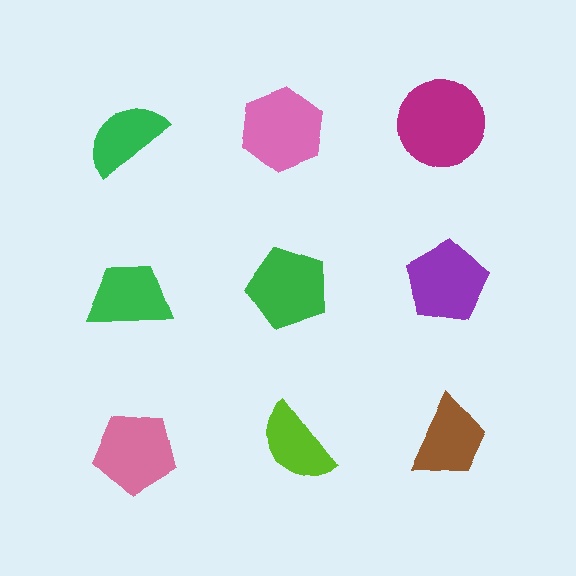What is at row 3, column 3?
A brown trapezoid.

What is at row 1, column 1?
A green semicircle.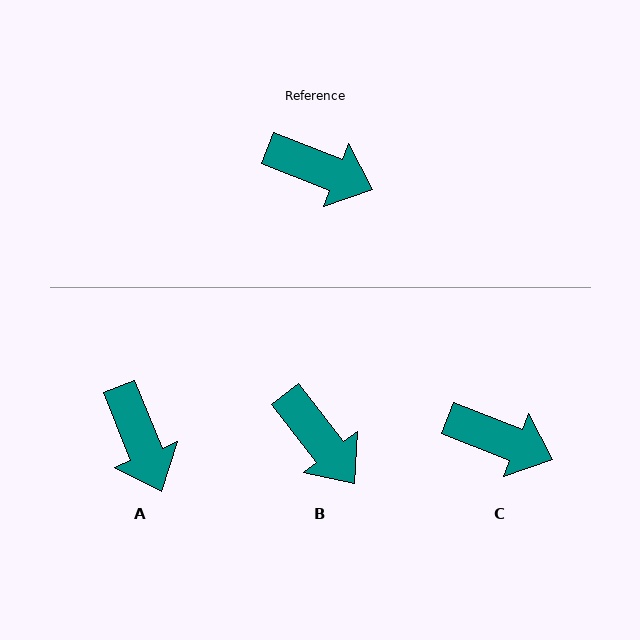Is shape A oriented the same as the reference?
No, it is off by about 46 degrees.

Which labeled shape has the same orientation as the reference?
C.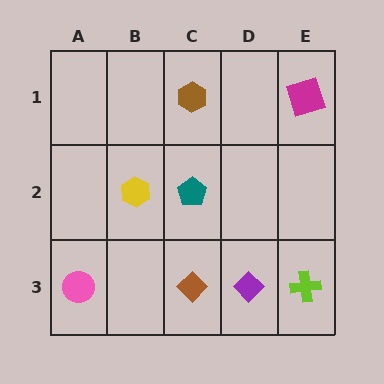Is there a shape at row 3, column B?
No, that cell is empty.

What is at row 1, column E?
A magenta square.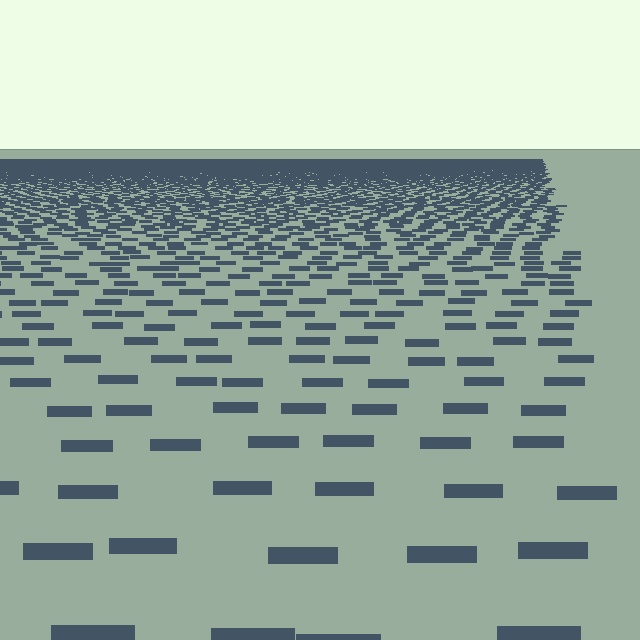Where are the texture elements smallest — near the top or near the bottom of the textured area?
Near the top.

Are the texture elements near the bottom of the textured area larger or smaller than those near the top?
Larger. Near the bottom, elements are closer to the viewer and appear at a bigger on-screen size.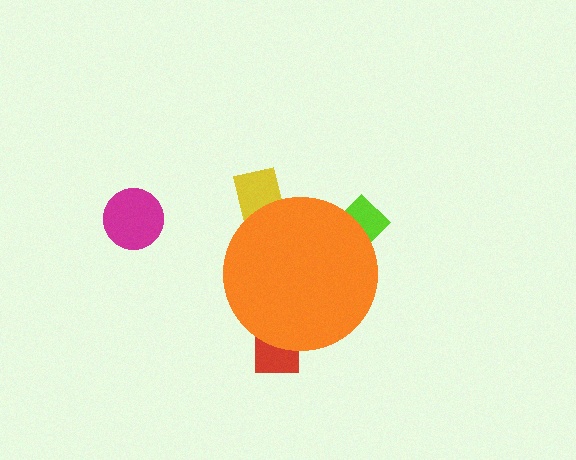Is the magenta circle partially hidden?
No, the magenta circle is fully visible.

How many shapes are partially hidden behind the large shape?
3 shapes are partially hidden.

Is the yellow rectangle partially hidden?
Yes, the yellow rectangle is partially hidden behind the orange circle.